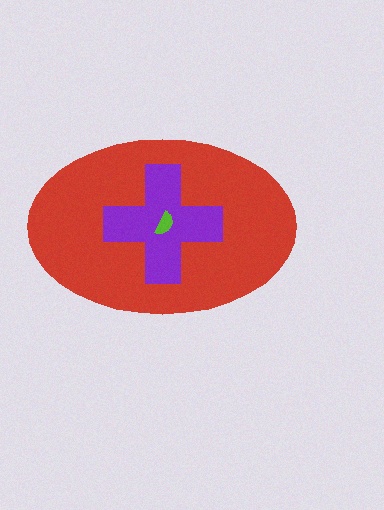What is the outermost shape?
The red ellipse.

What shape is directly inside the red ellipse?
The purple cross.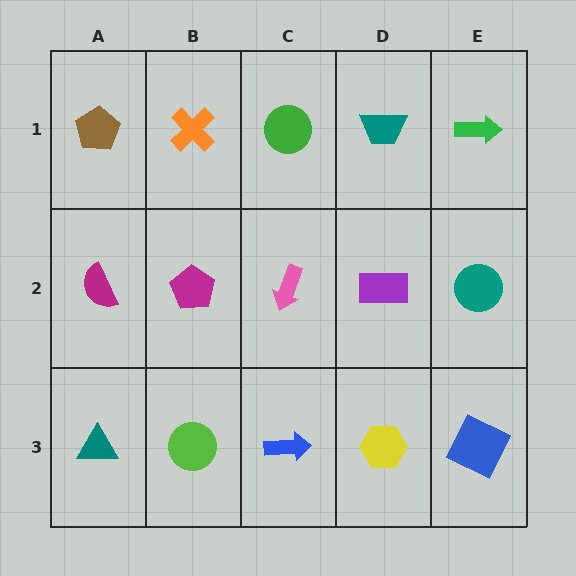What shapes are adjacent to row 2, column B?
An orange cross (row 1, column B), a lime circle (row 3, column B), a magenta semicircle (row 2, column A), a pink arrow (row 2, column C).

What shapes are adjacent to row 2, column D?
A teal trapezoid (row 1, column D), a yellow hexagon (row 3, column D), a pink arrow (row 2, column C), a teal circle (row 2, column E).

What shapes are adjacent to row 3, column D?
A purple rectangle (row 2, column D), a blue arrow (row 3, column C), a blue square (row 3, column E).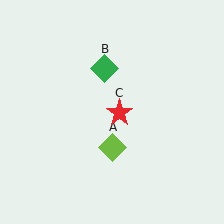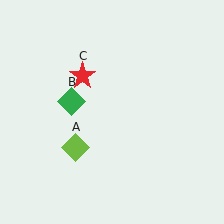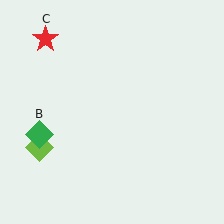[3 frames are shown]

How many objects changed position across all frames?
3 objects changed position: lime diamond (object A), green diamond (object B), red star (object C).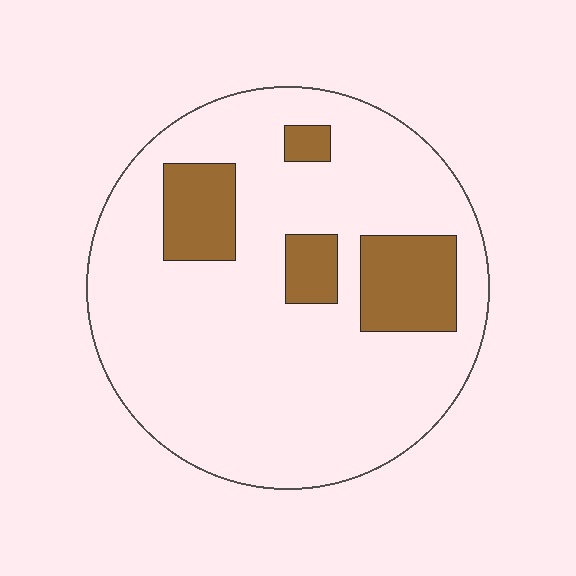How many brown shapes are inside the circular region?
4.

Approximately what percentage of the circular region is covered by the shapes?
Approximately 15%.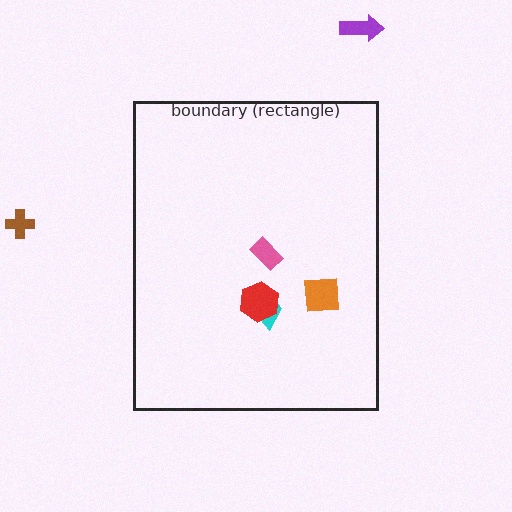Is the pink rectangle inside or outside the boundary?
Inside.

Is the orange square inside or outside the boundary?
Inside.